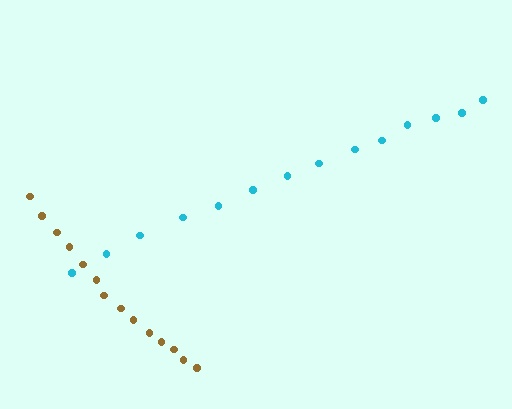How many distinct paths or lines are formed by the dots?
There are 2 distinct paths.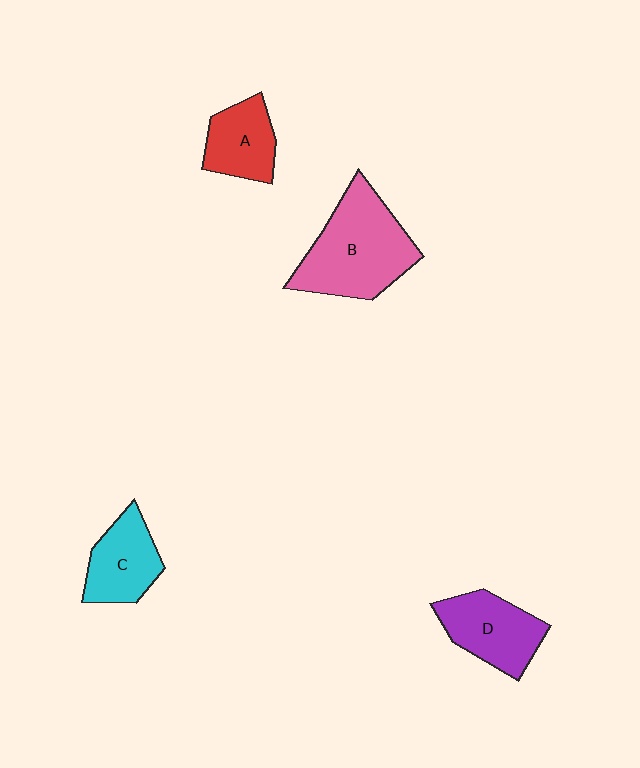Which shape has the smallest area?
Shape A (red).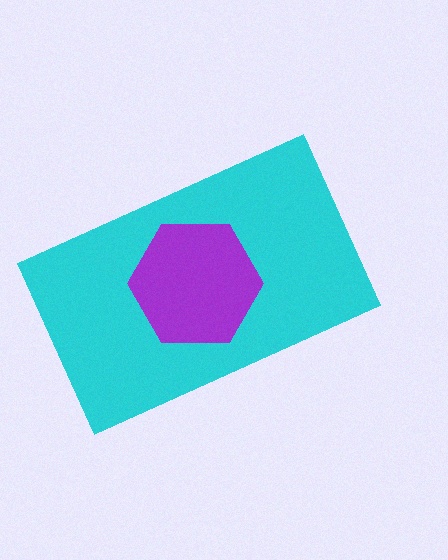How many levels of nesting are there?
2.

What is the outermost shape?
The cyan rectangle.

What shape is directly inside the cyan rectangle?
The purple hexagon.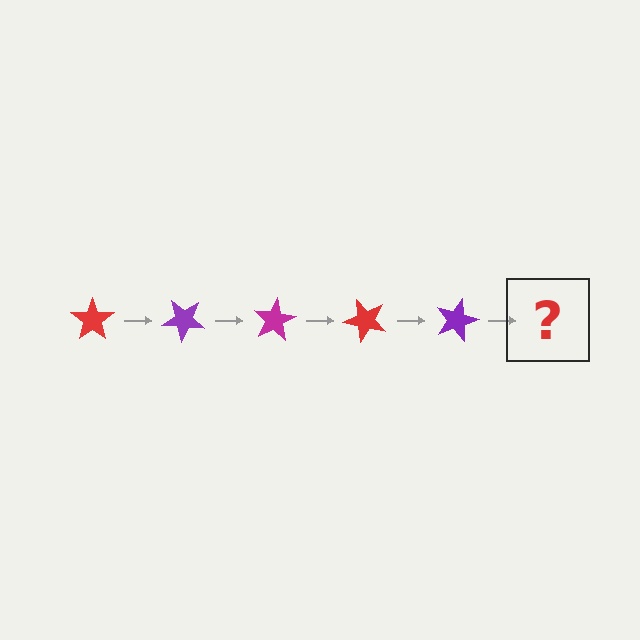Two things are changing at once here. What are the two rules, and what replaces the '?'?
The two rules are that it rotates 40 degrees each step and the color cycles through red, purple, and magenta. The '?' should be a magenta star, rotated 200 degrees from the start.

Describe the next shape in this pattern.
It should be a magenta star, rotated 200 degrees from the start.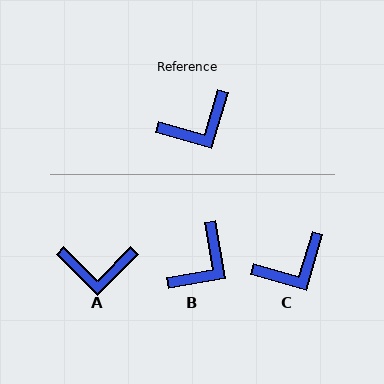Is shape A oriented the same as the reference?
No, it is off by about 29 degrees.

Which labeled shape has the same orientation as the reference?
C.